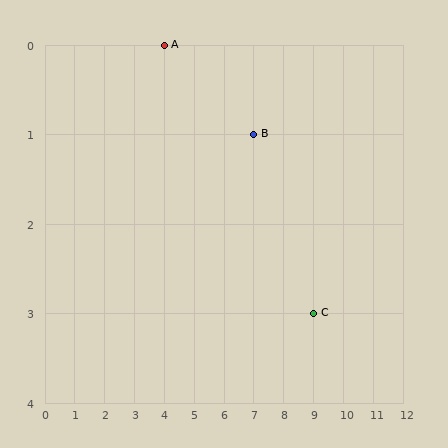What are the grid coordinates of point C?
Point C is at grid coordinates (9, 3).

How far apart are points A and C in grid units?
Points A and C are 5 columns and 3 rows apart (about 5.8 grid units diagonally).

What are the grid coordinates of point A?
Point A is at grid coordinates (4, 0).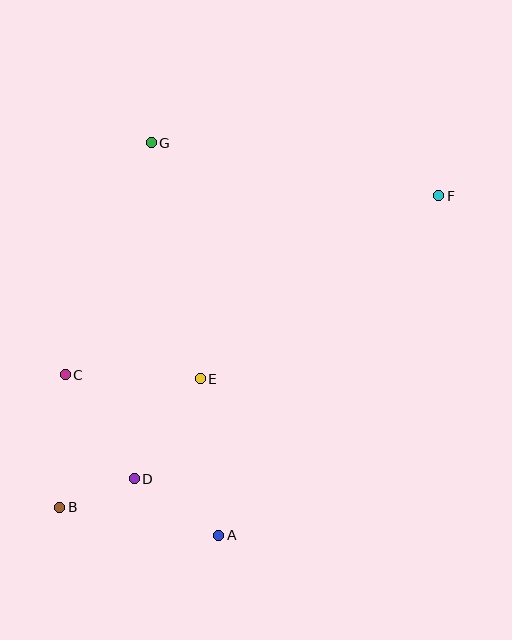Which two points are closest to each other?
Points B and D are closest to each other.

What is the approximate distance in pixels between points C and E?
The distance between C and E is approximately 135 pixels.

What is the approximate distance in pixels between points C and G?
The distance between C and G is approximately 247 pixels.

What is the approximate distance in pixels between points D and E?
The distance between D and E is approximately 120 pixels.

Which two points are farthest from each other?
Points B and F are farthest from each other.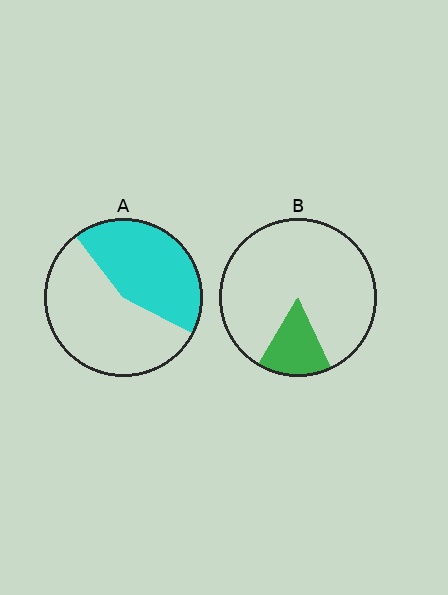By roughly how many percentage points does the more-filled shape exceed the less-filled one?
By roughly 30 percentage points (A over B).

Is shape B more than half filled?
No.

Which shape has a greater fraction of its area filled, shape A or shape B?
Shape A.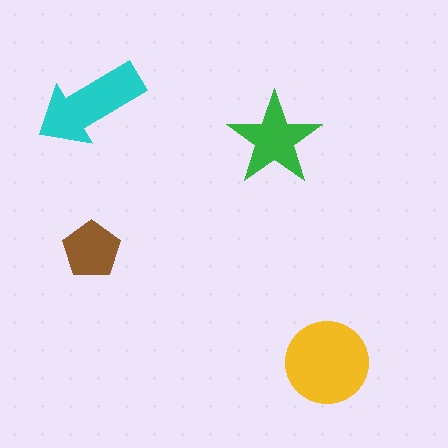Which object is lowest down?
The yellow circle is bottommost.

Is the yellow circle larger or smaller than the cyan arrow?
Larger.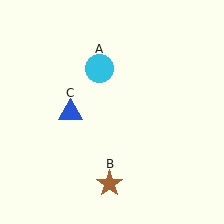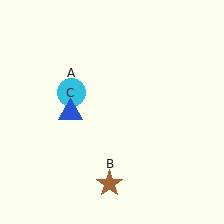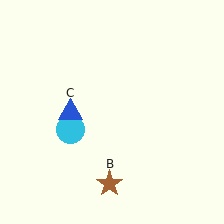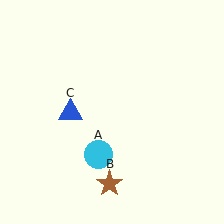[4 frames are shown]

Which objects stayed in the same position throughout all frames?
Brown star (object B) and blue triangle (object C) remained stationary.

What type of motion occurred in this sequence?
The cyan circle (object A) rotated counterclockwise around the center of the scene.